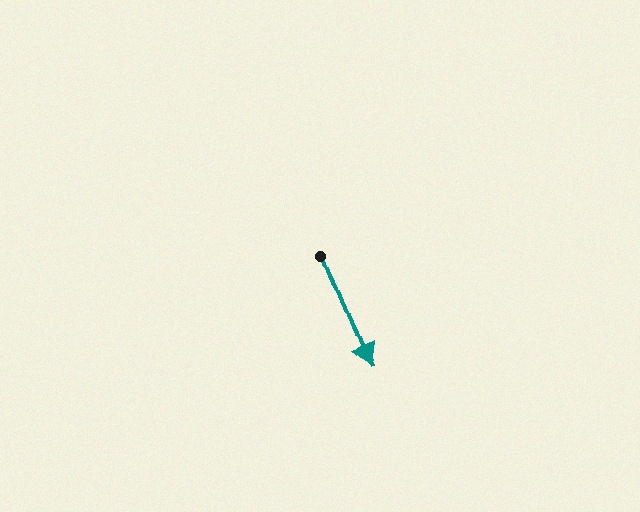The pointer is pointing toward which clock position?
Roughly 5 o'clock.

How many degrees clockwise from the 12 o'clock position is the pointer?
Approximately 157 degrees.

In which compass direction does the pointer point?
Southeast.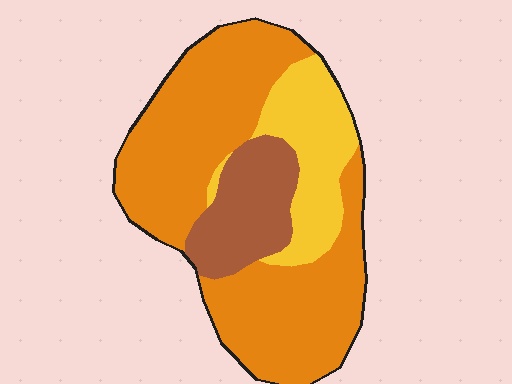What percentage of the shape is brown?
Brown takes up between a sixth and a third of the shape.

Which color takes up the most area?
Orange, at roughly 65%.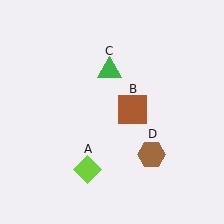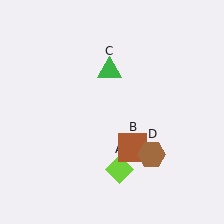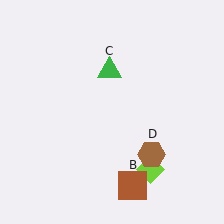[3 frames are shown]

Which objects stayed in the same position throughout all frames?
Green triangle (object C) and brown hexagon (object D) remained stationary.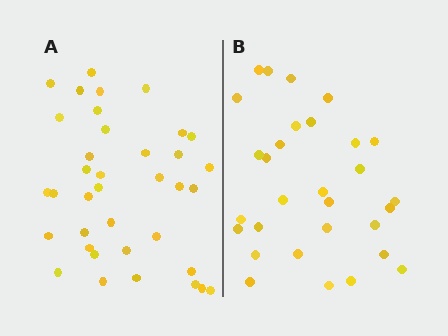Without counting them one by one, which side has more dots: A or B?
Region A (the left region) has more dots.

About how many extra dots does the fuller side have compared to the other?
Region A has roughly 8 or so more dots than region B.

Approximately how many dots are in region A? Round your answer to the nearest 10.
About 40 dots. (The exact count is 37, which rounds to 40.)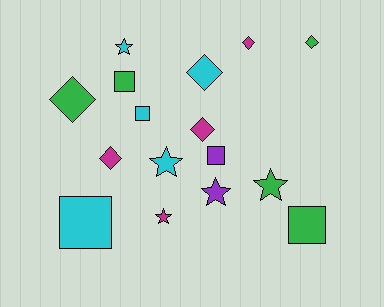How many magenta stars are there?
There is 1 magenta star.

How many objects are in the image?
There are 16 objects.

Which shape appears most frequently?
Diamond, with 6 objects.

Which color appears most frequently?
Cyan, with 5 objects.